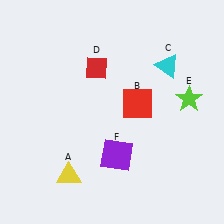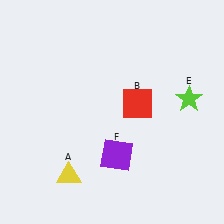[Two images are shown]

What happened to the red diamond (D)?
The red diamond (D) was removed in Image 2. It was in the top-left area of Image 1.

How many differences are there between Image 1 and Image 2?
There are 2 differences between the two images.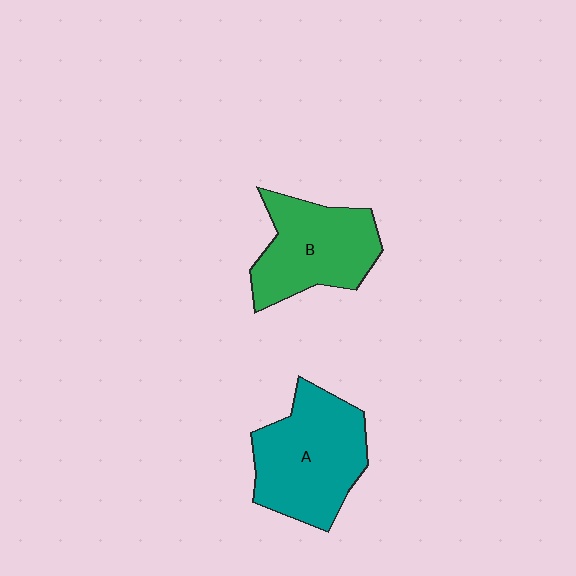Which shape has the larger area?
Shape A (teal).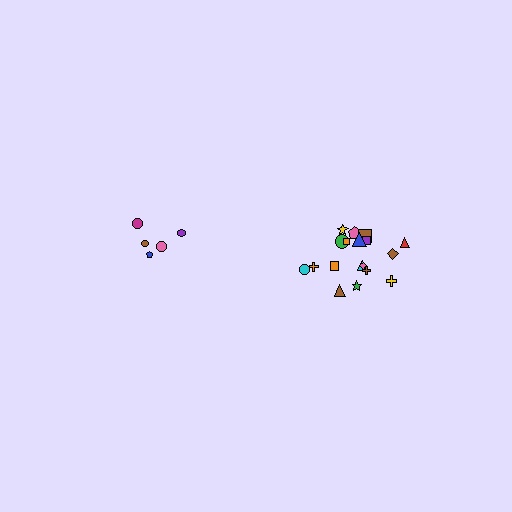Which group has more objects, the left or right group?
The right group.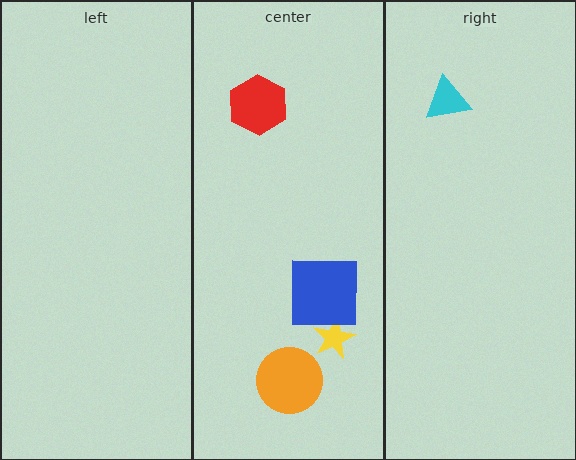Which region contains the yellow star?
The center region.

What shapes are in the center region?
The yellow star, the red hexagon, the orange circle, the blue square.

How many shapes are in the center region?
4.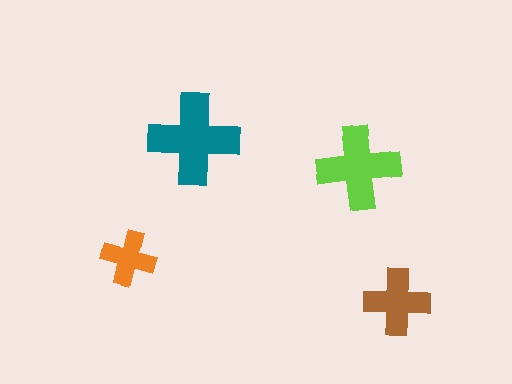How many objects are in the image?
There are 4 objects in the image.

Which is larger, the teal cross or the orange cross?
The teal one.